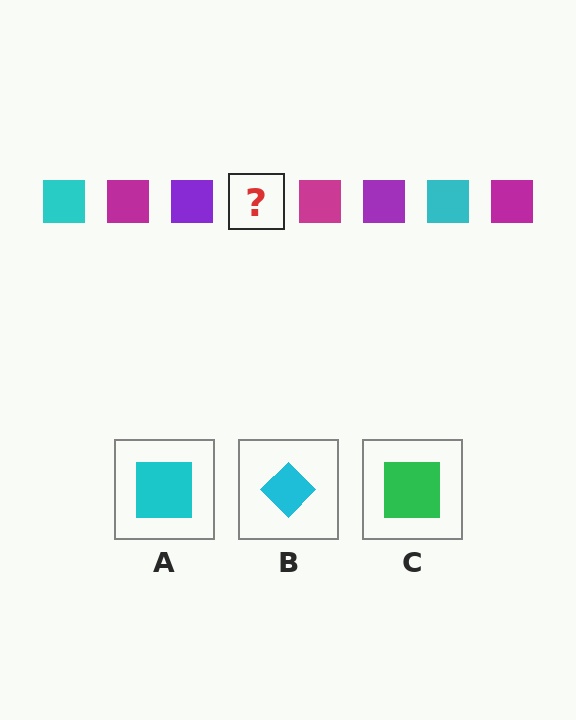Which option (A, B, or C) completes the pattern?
A.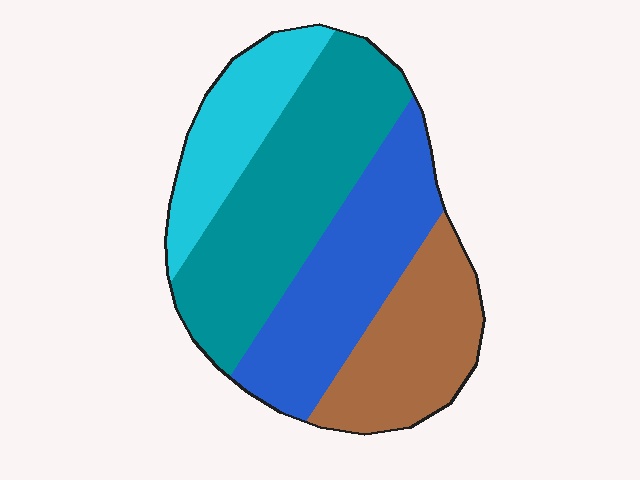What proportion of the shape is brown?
Brown takes up about one fifth (1/5) of the shape.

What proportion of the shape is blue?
Blue covers roughly 25% of the shape.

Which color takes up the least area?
Cyan, at roughly 15%.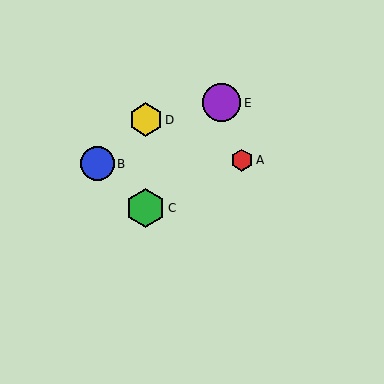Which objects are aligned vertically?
Objects C, D are aligned vertically.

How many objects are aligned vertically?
2 objects (C, D) are aligned vertically.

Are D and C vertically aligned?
Yes, both are at x≈146.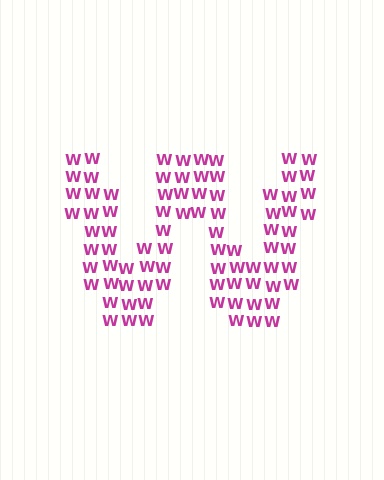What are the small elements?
The small elements are letter W's.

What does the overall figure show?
The overall figure shows the letter W.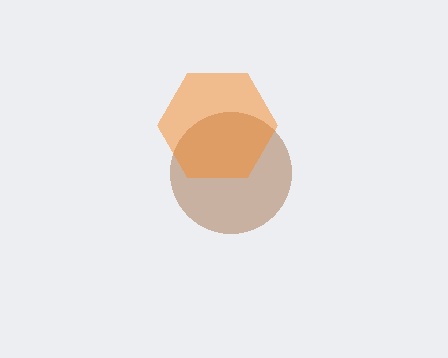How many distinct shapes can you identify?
There are 2 distinct shapes: a brown circle, an orange hexagon.